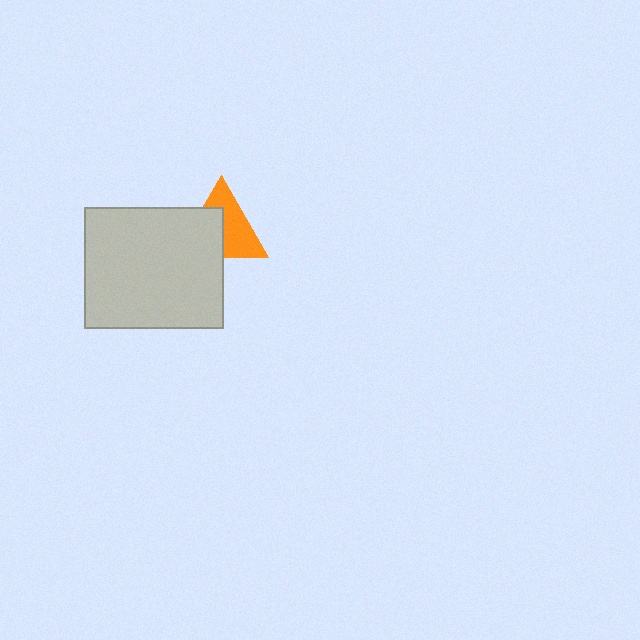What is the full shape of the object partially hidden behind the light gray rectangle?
The partially hidden object is an orange triangle.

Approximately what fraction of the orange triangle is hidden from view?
Roughly 45% of the orange triangle is hidden behind the light gray rectangle.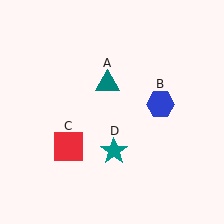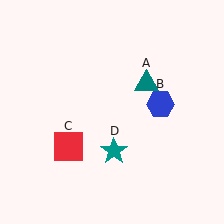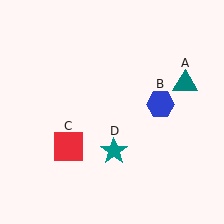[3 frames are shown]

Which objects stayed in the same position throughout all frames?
Blue hexagon (object B) and red square (object C) and teal star (object D) remained stationary.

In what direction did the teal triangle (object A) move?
The teal triangle (object A) moved right.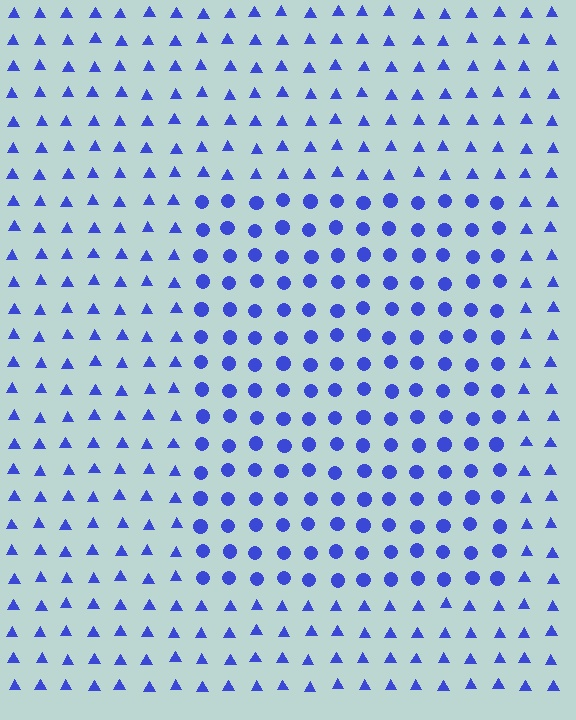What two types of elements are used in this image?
The image uses circles inside the rectangle region and triangles outside it.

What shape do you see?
I see a rectangle.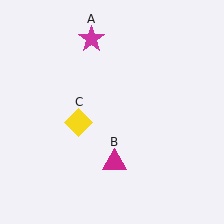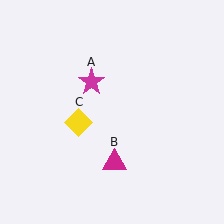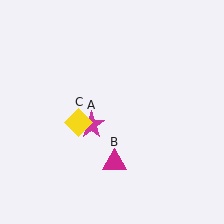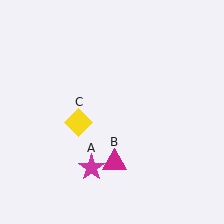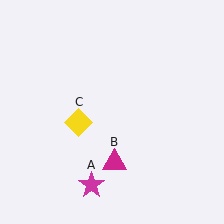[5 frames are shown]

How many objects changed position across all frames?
1 object changed position: magenta star (object A).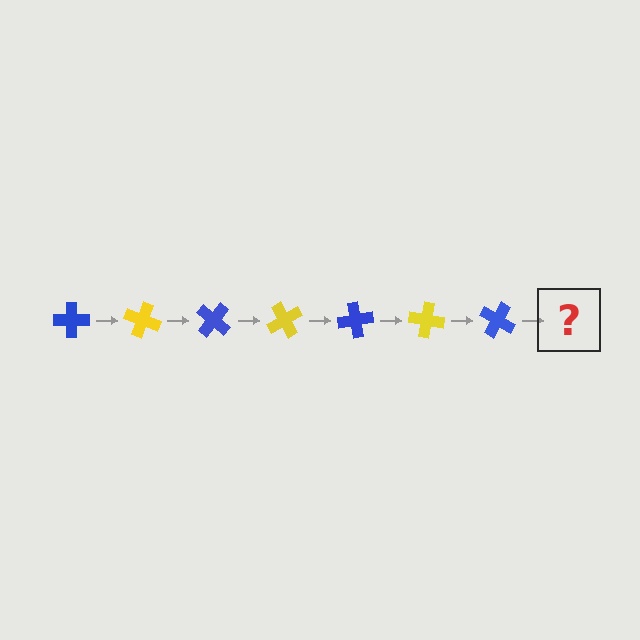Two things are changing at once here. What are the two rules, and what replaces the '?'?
The two rules are that it rotates 20 degrees each step and the color cycles through blue and yellow. The '?' should be a yellow cross, rotated 140 degrees from the start.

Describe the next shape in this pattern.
It should be a yellow cross, rotated 140 degrees from the start.